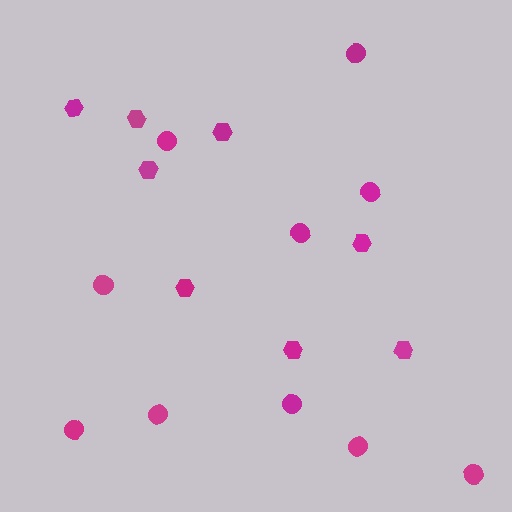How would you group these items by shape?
There are 2 groups: one group of circles (10) and one group of hexagons (8).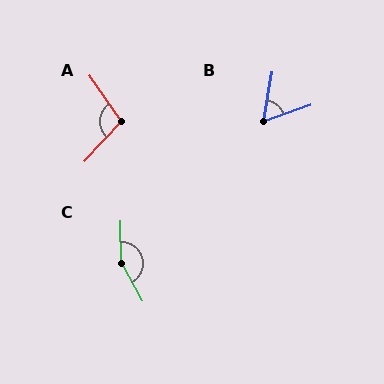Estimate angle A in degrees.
Approximately 103 degrees.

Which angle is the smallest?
B, at approximately 61 degrees.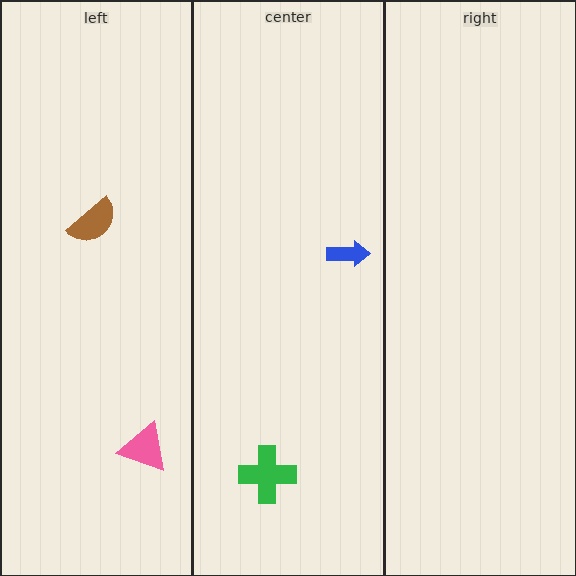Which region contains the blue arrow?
The center region.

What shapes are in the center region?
The green cross, the blue arrow.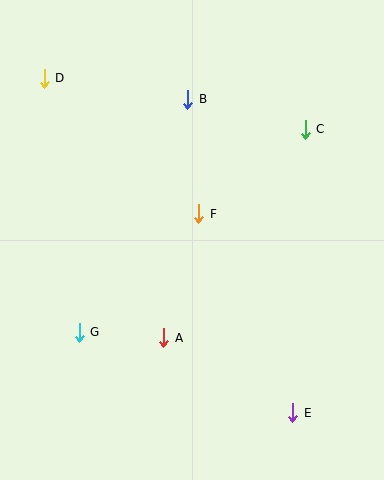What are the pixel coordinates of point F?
Point F is at (199, 214).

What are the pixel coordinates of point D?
Point D is at (44, 78).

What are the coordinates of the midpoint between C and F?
The midpoint between C and F is at (252, 171).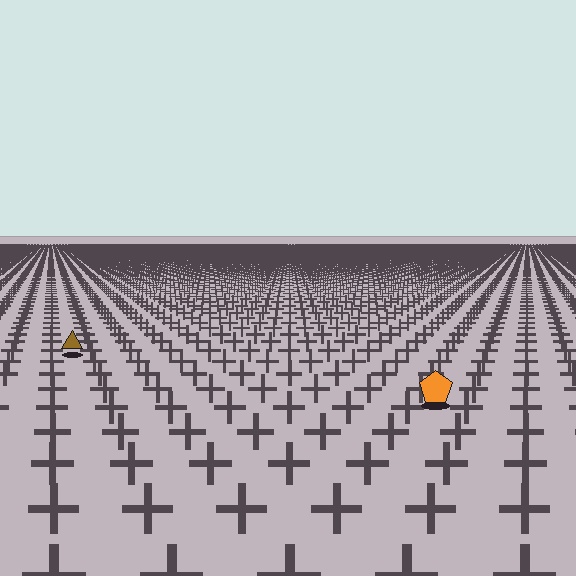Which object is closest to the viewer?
The orange pentagon is closest. The texture marks near it are larger and more spread out.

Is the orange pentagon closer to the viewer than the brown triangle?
Yes. The orange pentagon is closer — you can tell from the texture gradient: the ground texture is coarser near it.